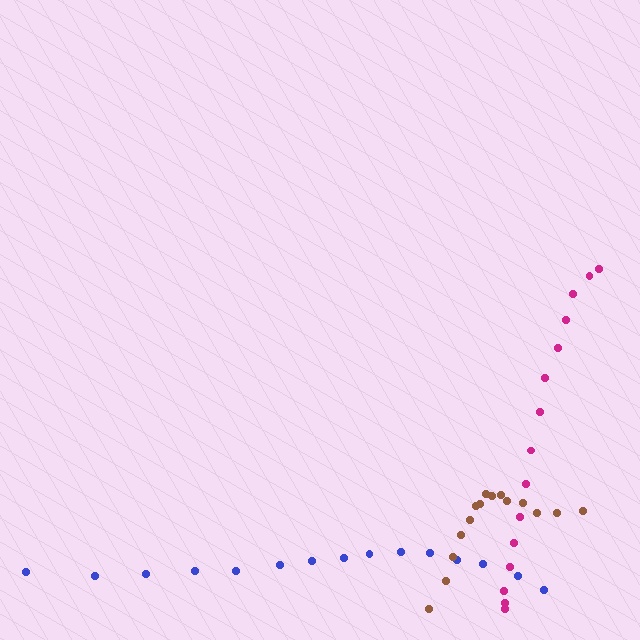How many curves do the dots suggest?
There are 3 distinct paths.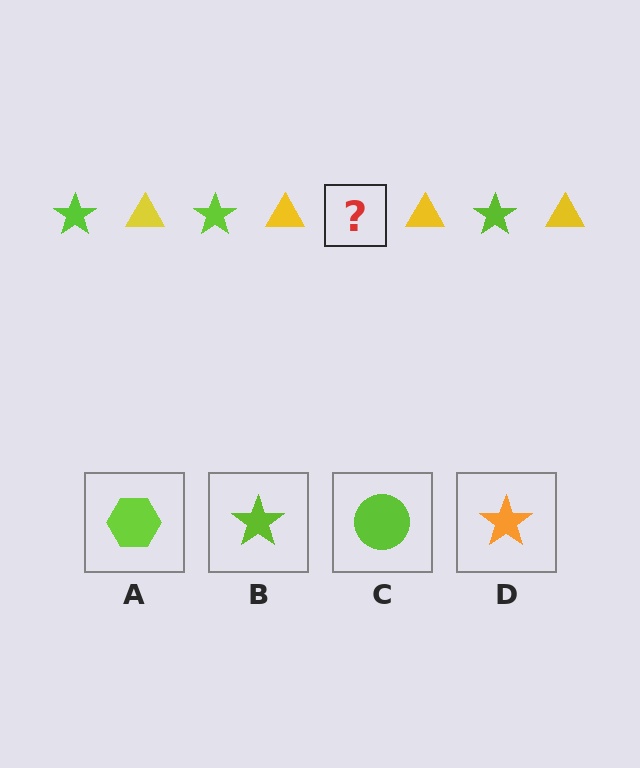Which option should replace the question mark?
Option B.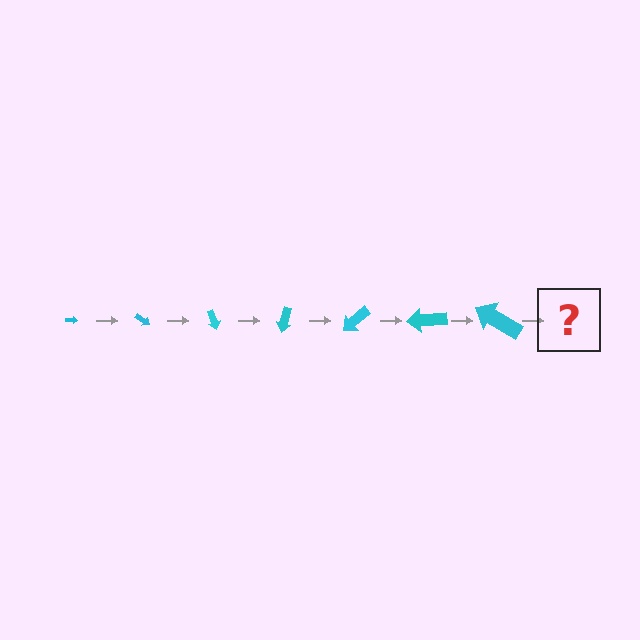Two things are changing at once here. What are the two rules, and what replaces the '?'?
The two rules are that the arrow grows larger each step and it rotates 35 degrees each step. The '?' should be an arrow, larger than the previous one and rotated 245 degrees from the start.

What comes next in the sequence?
The next element should be an arrow, larger than the previous one and rotated 245 degrees from the start.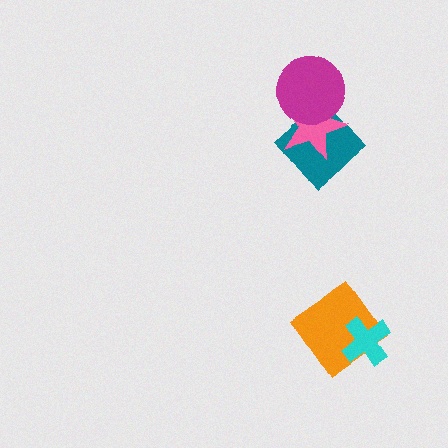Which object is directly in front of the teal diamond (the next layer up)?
The pink star is directly in front of the teal diamond.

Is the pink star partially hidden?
Yes, it is partially covered by another shape.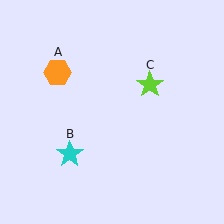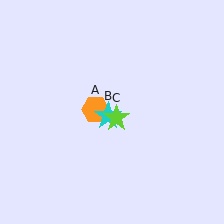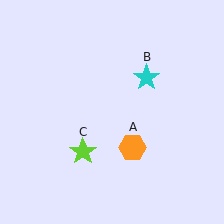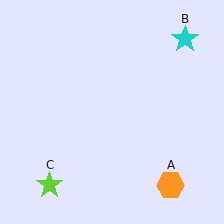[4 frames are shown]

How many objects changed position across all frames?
3 objects changed position: orange hexagon (object A), cyan star (object B), lime star (object C).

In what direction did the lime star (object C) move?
The lime star (object C) moved down and to the left.